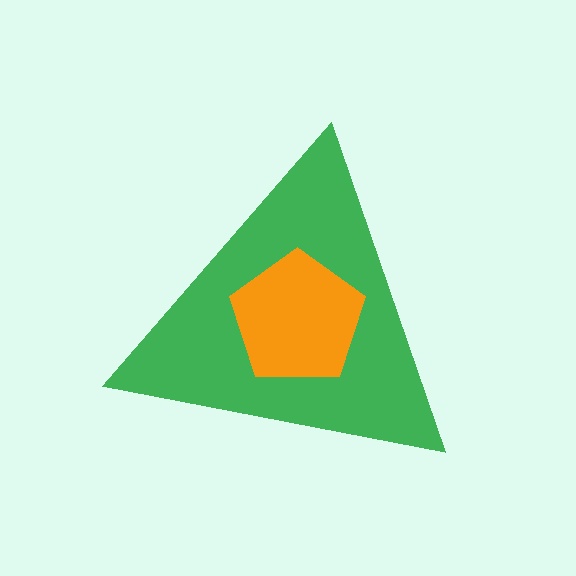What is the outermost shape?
The green triangle.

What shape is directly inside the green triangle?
The orange pentagon.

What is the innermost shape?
The orange pentagon.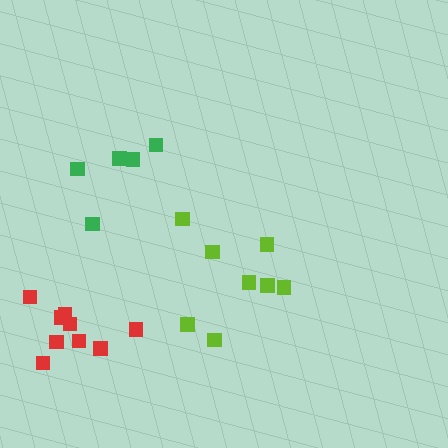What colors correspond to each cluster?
The clusters are colored: green, red, lime.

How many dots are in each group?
Group 1: 5 dots, Group 2: 9 dots, Group 3: 8 dots (22 total).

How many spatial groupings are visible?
There are 3 spatial groupings.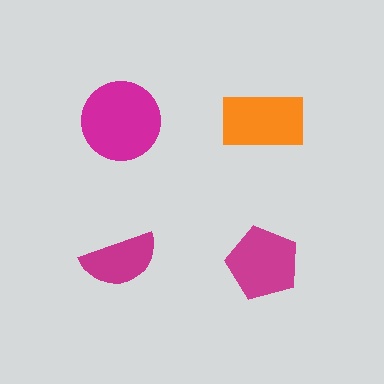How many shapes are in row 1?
2 shapes.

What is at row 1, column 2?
An orange rectangle.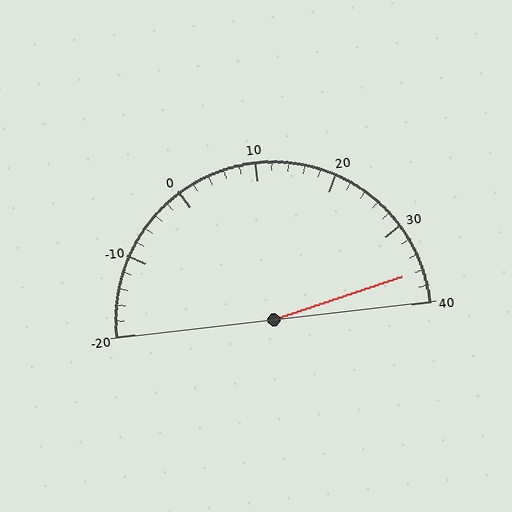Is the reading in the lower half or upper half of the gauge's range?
The reading is in the upper half of the range (-20 to 40).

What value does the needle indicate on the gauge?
The needle indicates approximately 36.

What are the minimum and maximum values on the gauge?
The gauge ranges from -20 to 40.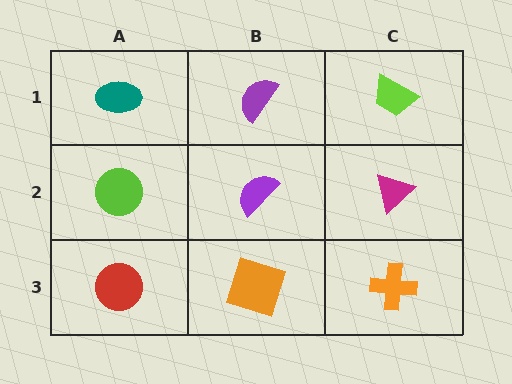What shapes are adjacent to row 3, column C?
A magenta triangle (row 2, column C), an orange square (row 3, column B).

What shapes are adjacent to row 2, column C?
A lime trapezoid (row 1, column C), an orange cross (row 3, column C), a purple semicircle (row 2, column B).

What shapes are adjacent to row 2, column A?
A teal ellipse (row 1, column A), a red circle (row 3, column A), a purple semicircle (row 2, column B).